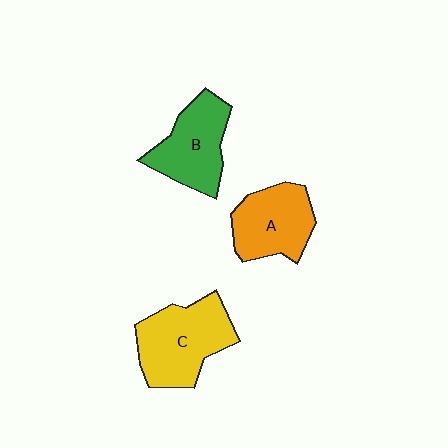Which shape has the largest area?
Shape C (yellow).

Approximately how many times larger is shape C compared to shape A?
Approximately 1.2 times.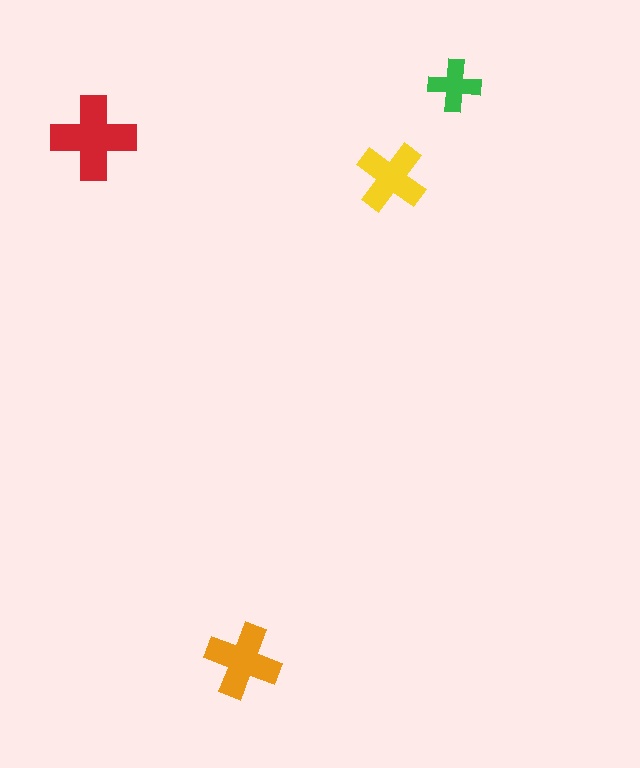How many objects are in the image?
There are 4 objects in the image.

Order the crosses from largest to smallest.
the red one, the orange one, the yellow one, the green one.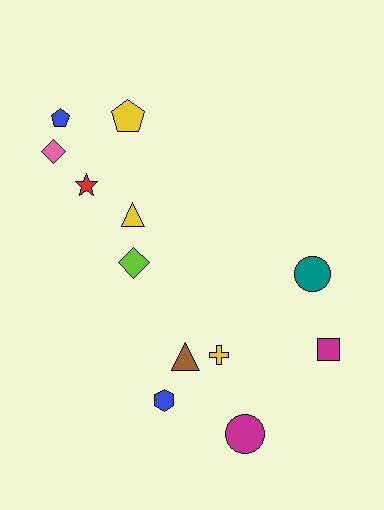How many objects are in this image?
There are 12 objects.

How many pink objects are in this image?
There is 1 pink object.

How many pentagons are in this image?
There are 2 pentagons.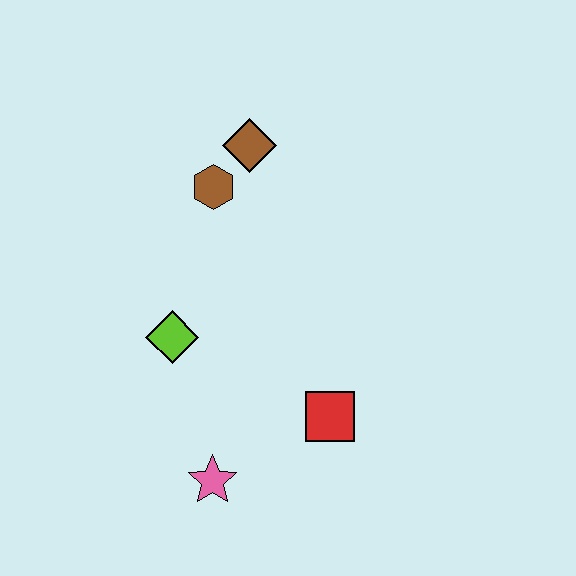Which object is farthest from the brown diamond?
The pink star is farthest from the brown diamond.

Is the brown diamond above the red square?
Yes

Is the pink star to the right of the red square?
No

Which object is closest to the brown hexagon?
The brown diamond is closest to the brown hexagon.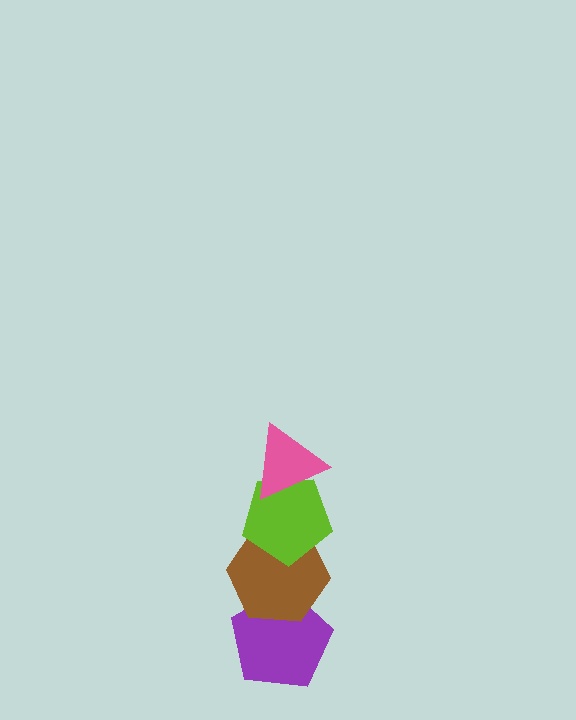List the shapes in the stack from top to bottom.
From top to bottom: the pink triangle, the lime pentagon, the brown hexagon, the purple pentagon.